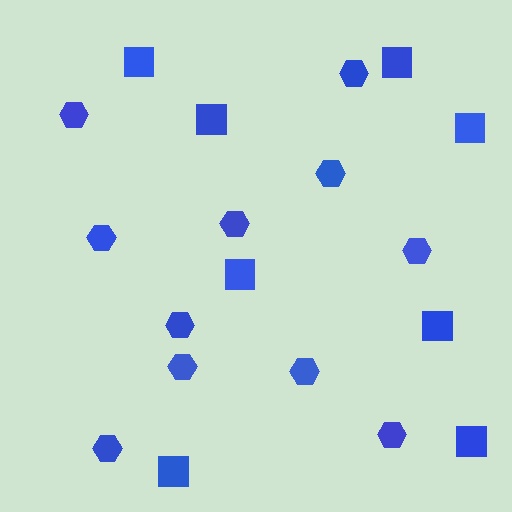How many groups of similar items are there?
There are 2 groups: one group of hexagons (11) and one group of squares (8).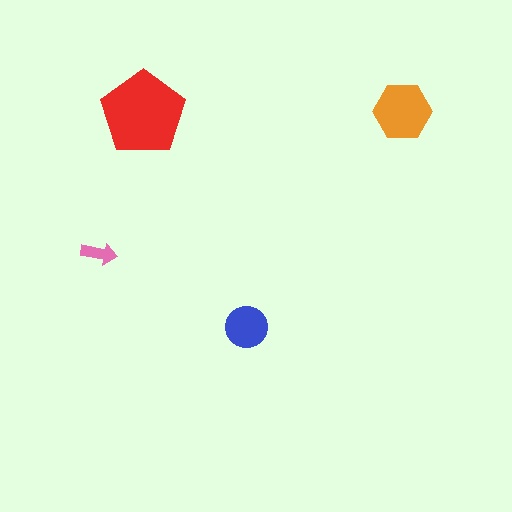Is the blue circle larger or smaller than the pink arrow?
Larger.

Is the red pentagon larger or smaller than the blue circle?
Larger.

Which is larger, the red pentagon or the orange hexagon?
The red pentagon.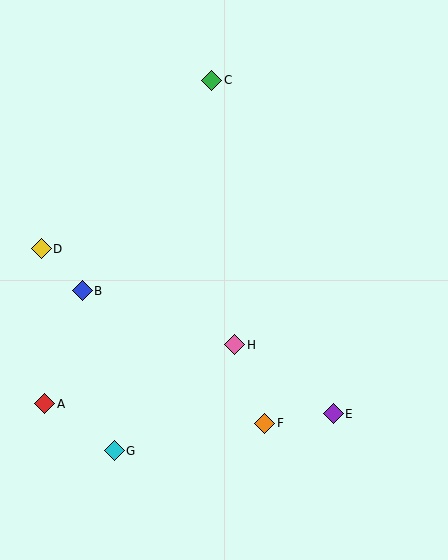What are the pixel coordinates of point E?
Point E is at (333, 414).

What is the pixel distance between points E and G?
The distance between E and G is 222 pixels.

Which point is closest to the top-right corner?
Point C is closest to the top-right corner.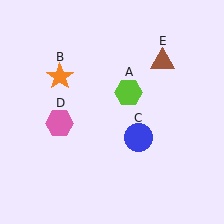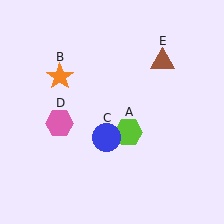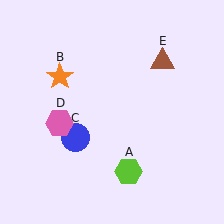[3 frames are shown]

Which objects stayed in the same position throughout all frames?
Orange star (object B) and pink hexagon (object D) and brown triangle (object E) remained stationary.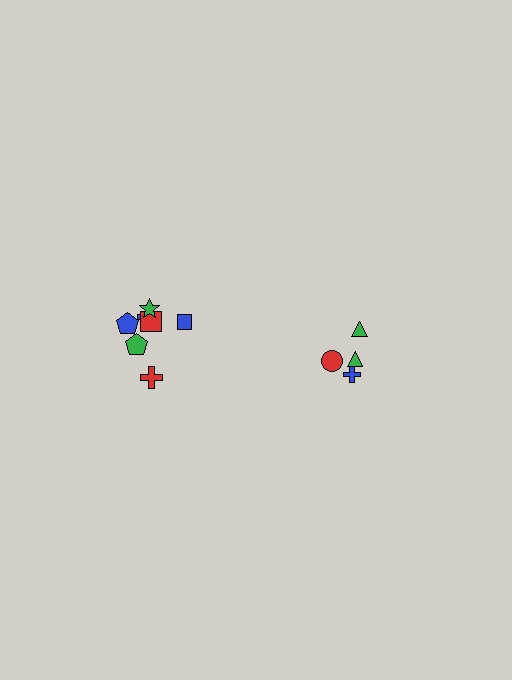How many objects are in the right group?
There are 4 objects.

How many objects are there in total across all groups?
There are 11 objects.